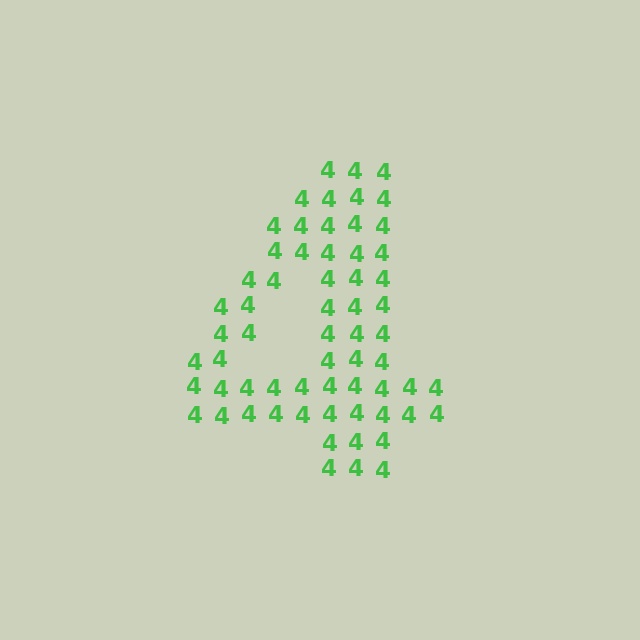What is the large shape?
The large shape is the digit 4.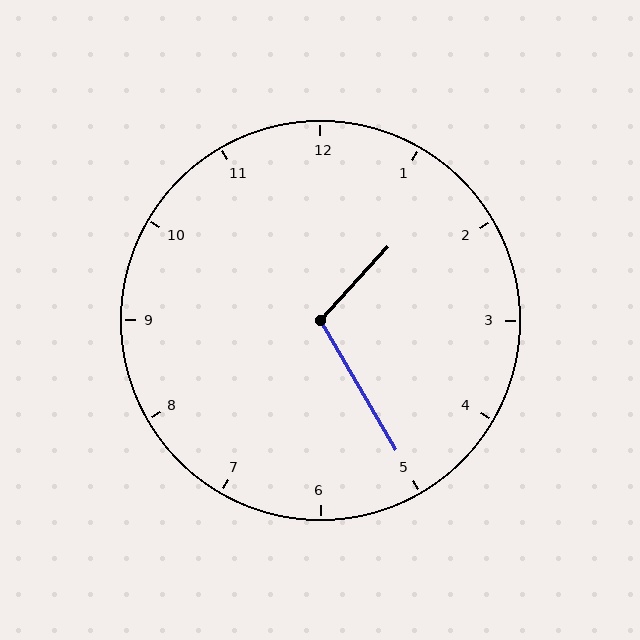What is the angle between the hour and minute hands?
Approximately 108 degrees.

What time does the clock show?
1:25.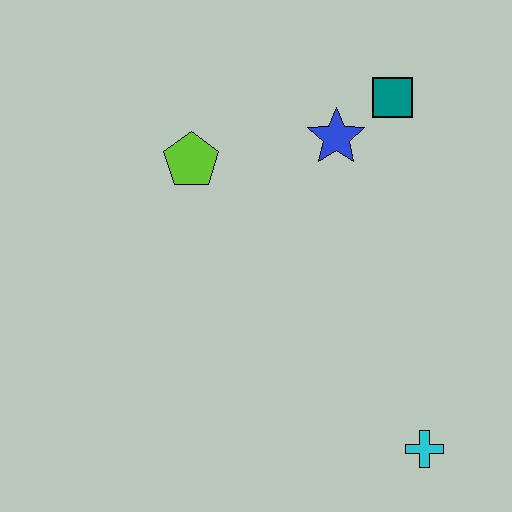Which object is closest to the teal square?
The blue star is closest to the teal square.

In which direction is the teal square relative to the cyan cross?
The teal square is above the cyan cross.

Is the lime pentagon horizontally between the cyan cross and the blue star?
No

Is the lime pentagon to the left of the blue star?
Yes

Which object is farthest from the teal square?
The cyan cross is farthest from the teal square.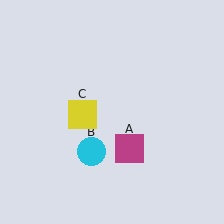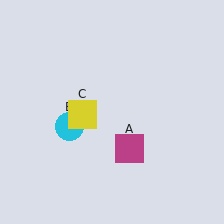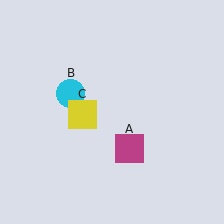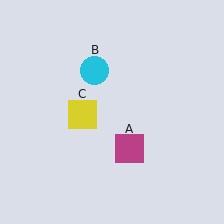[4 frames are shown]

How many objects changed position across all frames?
1 object changed position: cyan circle (object B).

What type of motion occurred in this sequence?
The cyan circle (object B) rotated clockwise around the center of the scene.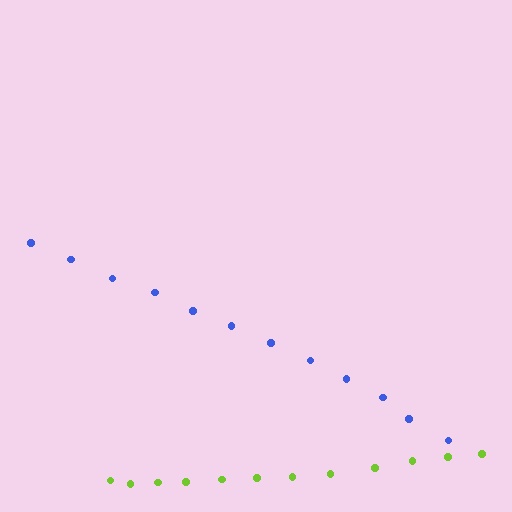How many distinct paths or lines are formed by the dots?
There are 2 distinct paths.